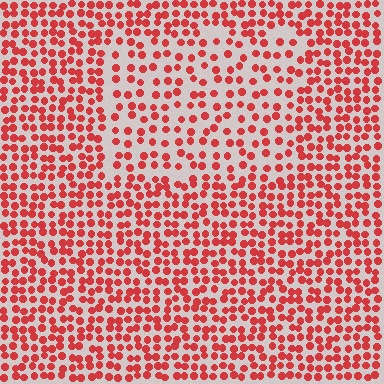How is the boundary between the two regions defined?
The boundary is defined by a change in element density (approximately 1.7x ratio). All elements are the same color, size, and shape.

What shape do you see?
I see a rectangle.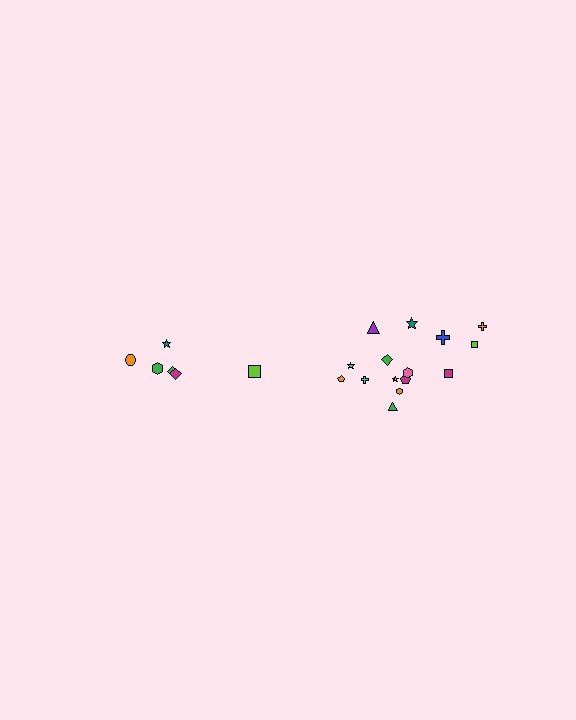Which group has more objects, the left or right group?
The right group.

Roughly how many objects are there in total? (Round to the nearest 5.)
Roughly 20 objects in total.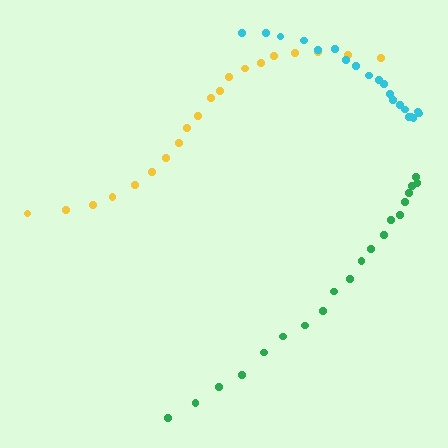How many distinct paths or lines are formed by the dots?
There are 3 distinct paths.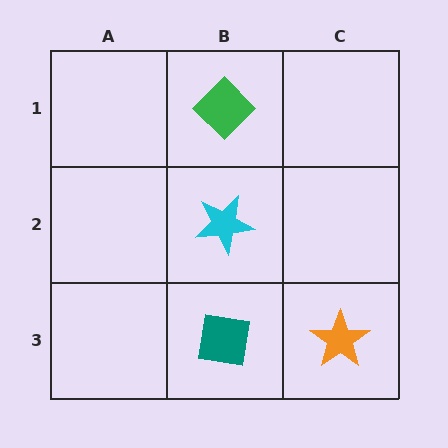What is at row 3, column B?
A teal square.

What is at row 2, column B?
A cyan star.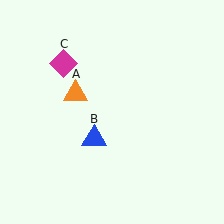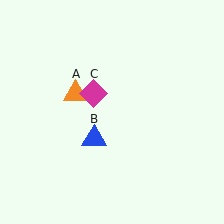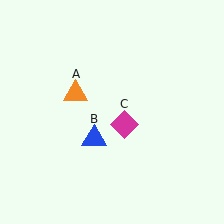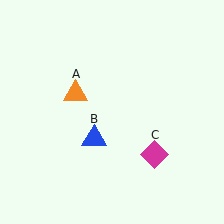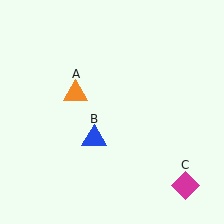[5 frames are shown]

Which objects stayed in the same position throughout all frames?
Orange triangle (object A) and blue triangle (object B) remained stationary.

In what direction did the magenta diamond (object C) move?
The magenta diamond (object C) moved down and to the right.